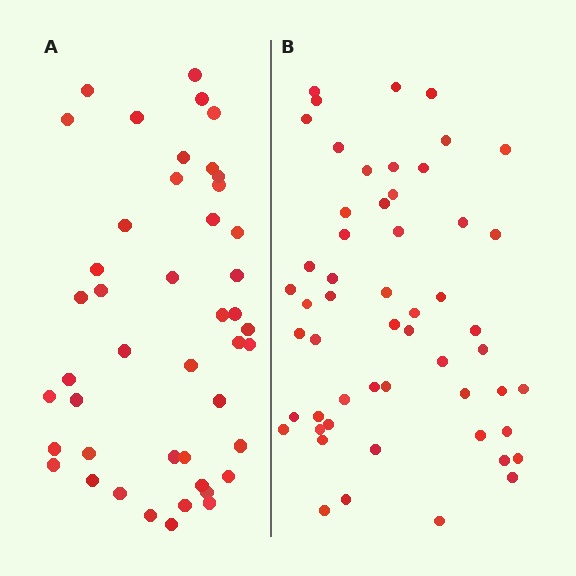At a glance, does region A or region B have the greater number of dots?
Region B (the right region) has more dots.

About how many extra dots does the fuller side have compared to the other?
Region B has roughly 8 or so more dots than region A.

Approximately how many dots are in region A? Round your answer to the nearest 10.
About 40 dots. (The exact count is 45, which rounds to 40.)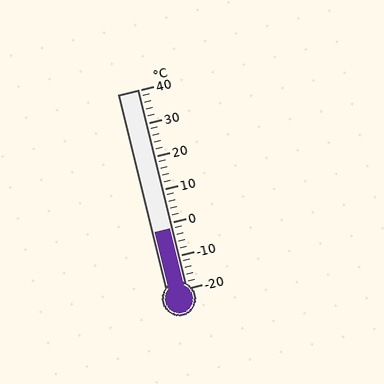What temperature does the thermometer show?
The thermometer shows approximately -2°C.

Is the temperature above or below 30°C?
The temperature is below 30°C.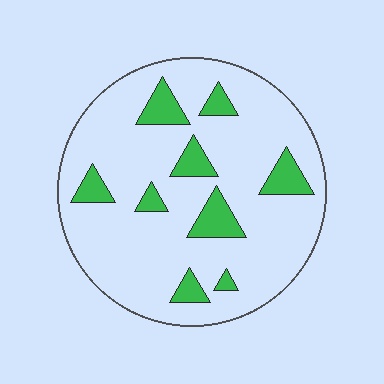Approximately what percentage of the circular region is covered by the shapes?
Approximately 15%.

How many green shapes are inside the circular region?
9.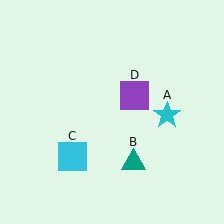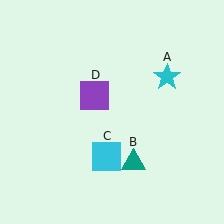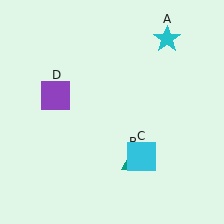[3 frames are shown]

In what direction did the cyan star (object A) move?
The cyan star (object A) moved up.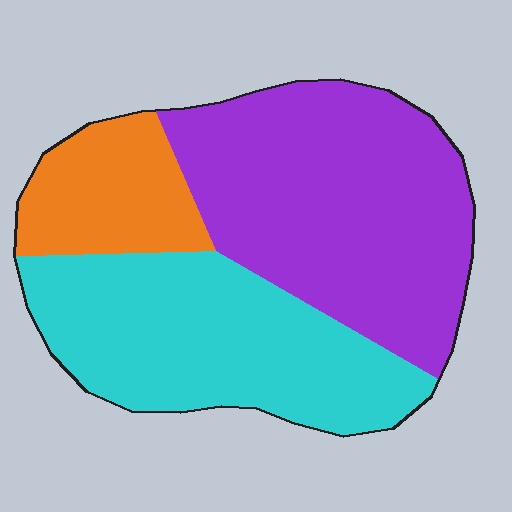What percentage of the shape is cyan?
Cyan covers 38% of the shape.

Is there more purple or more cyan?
Purple.